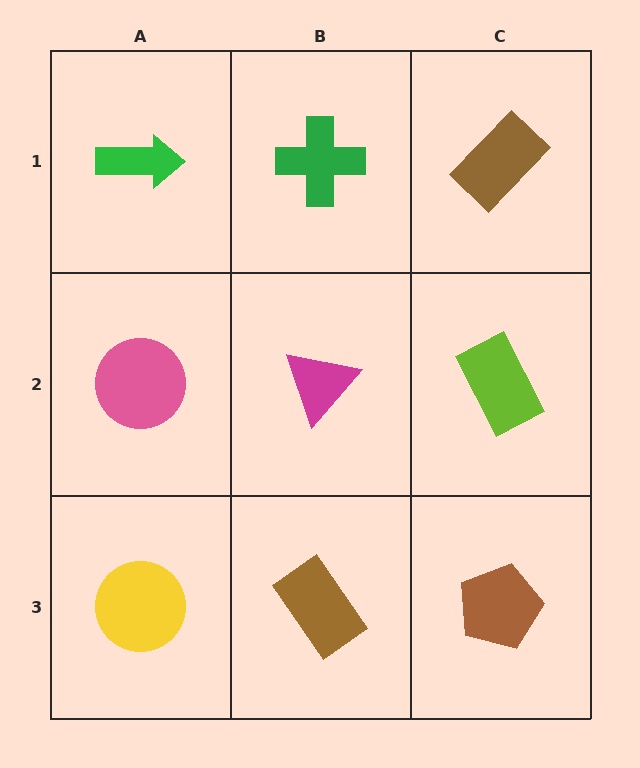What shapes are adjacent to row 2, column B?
A green cross (row 1, column B), a brown rectangle (row 3, column B), a pink circle (row 2, column A), a lime rectangle (row 2, column C).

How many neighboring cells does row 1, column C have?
2.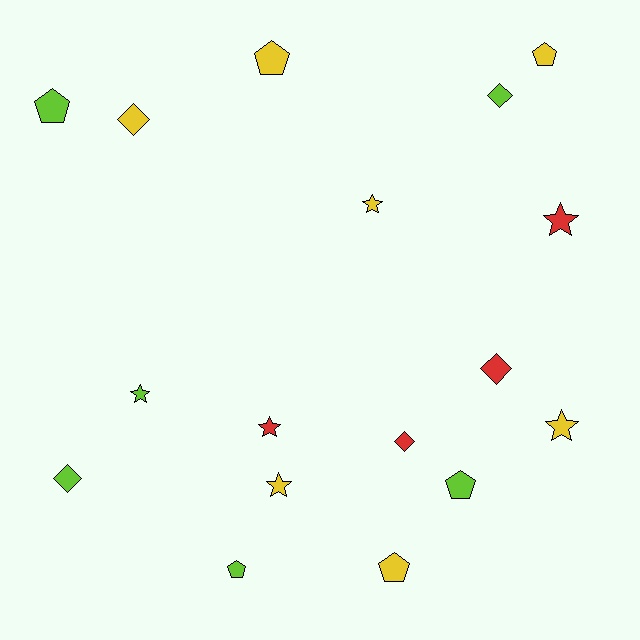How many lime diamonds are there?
There are 2 lime diamonds.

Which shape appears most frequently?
Star, with 6 objects.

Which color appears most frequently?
Yellow, with 7 objects.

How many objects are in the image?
There are 17 objects.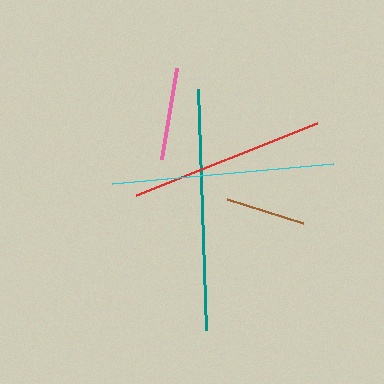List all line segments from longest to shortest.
From longest to shortest: teal, cyan, red, pink, brown.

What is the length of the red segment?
The red segment is approximately 195 pixels long.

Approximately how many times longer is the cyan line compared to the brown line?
The cyan line is approximately 2.8 times the length of the brown line.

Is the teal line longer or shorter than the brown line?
The teal line is longer than the brown line.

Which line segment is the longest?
The teal line is the longest at approximately 240 pixels.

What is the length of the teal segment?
The teal segment is approximately 240 pixels long.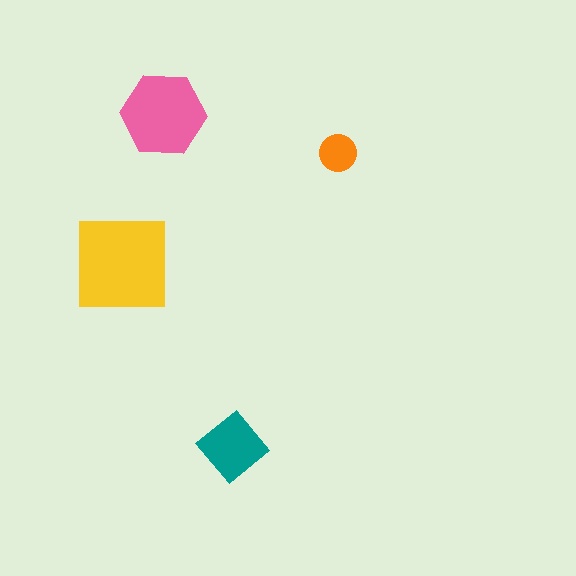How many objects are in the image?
There are 4 objects in the image.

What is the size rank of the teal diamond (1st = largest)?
3rd.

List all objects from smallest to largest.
The orange circle, the teal diamond, the pink hexagon, the yellow square.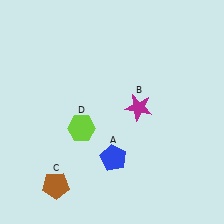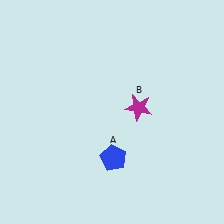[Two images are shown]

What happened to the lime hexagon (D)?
The lime hexagon (D) was removed in Image 2. It was in the bottom-left area of Image 1.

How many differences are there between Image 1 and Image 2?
There are 2 differences between the two images.